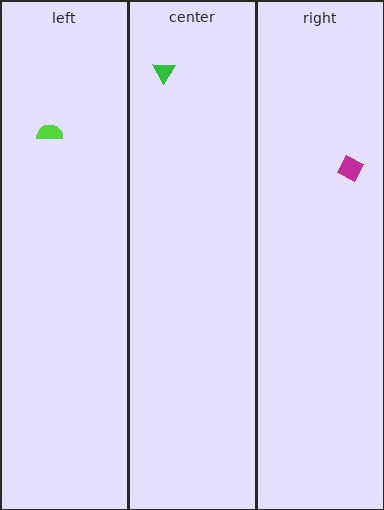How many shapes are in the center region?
1.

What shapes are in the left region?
The lime semicircle.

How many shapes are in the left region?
1.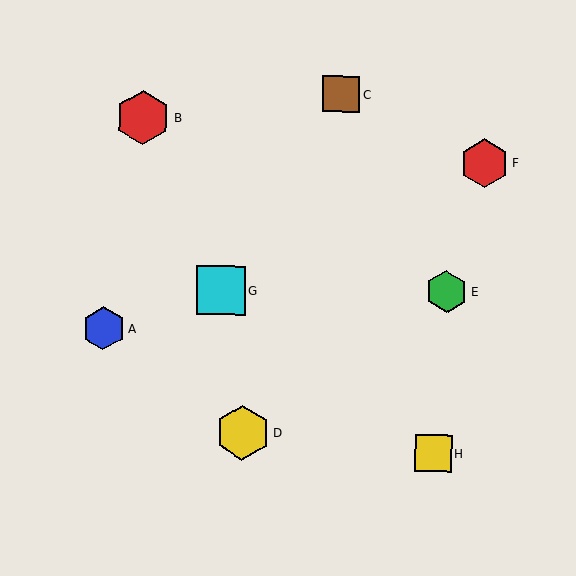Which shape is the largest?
The yellow hexagon (labeled D) is the largest.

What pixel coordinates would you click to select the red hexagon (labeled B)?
Click at (143, 117) to select the red hexagon B.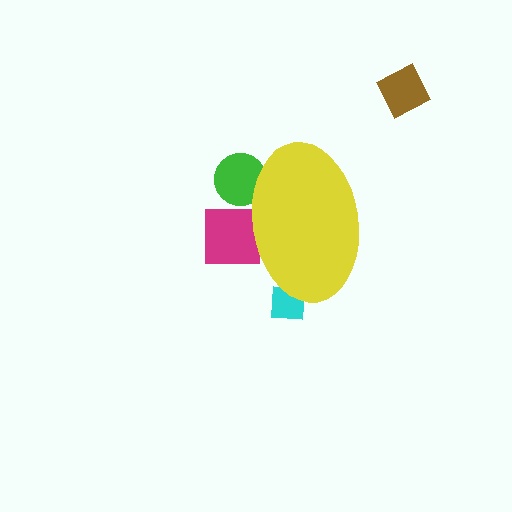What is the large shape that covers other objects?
A yellow ellipse.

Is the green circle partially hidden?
Yes, the green circle is partially hidden behind the yellow ellipse.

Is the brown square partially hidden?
No, the brown square is fully visible.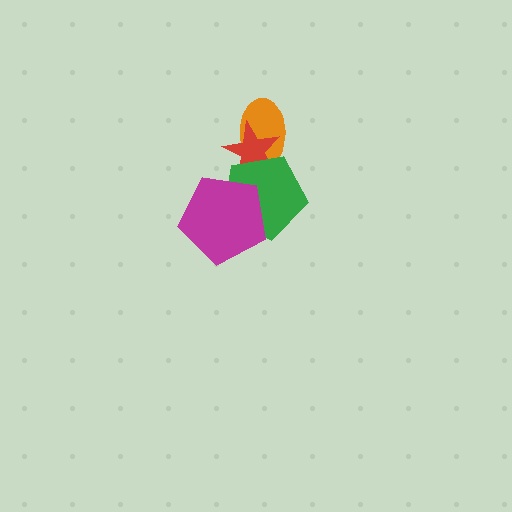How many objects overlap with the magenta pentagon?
1 object overlaps with the magenta pentagon.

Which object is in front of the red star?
The green pentagon is in front of the red star.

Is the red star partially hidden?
Yes, it is partially covered by another shape.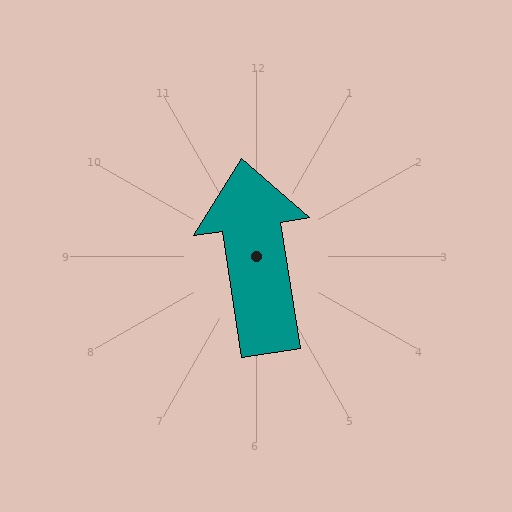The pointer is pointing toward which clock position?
Roughly 12 o'clock.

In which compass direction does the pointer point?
North.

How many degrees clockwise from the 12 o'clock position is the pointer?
Approximately 351 degrees.